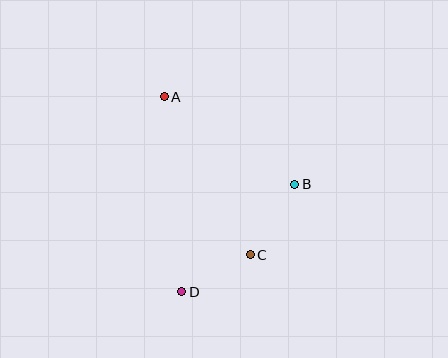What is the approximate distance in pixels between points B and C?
The distance between B and C is approximately 83 pixels.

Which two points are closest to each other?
Points C and D are closest to each other.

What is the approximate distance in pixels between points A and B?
The distance between A and B is approximately 157 pixels.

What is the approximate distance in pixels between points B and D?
The distance between B and D is approximately 156 pixels.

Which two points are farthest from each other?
Points A and D are farthest from each other.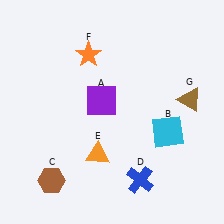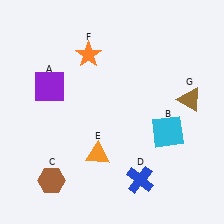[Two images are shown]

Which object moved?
The purple square (A) moved left.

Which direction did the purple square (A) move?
The purple square (A) moved left.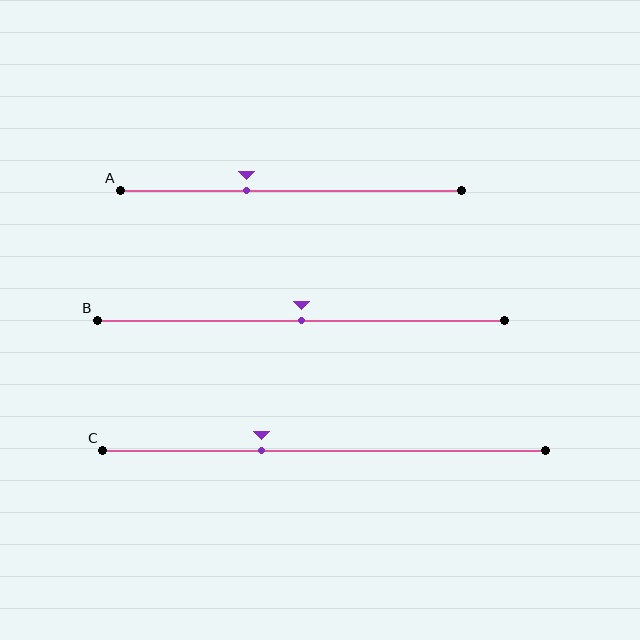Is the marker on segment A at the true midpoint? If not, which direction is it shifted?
No, the marker on segment A is shifted to the left by about 13% of the segment length.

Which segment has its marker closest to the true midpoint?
Segment B has its marker closest to the true midpoint.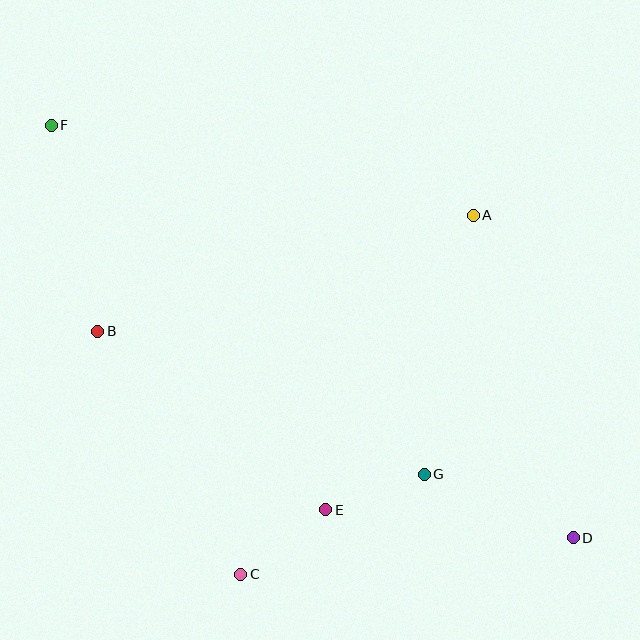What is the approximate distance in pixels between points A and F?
The distance between A and F is approximately 432 pixels.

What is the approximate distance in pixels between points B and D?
The distance between B and D is approximately 519 pixels.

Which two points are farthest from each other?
Points D and F are farthest from each other.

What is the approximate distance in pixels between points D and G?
The distance between D and G is approximately 162 pixels.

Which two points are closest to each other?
Points E and G are closest to each other.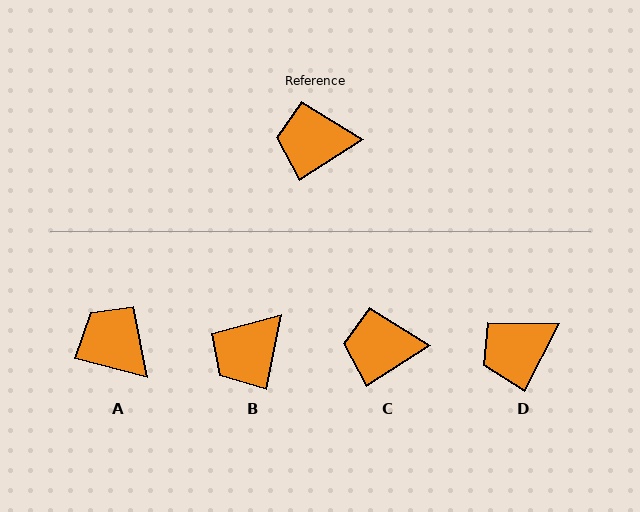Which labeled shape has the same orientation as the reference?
C.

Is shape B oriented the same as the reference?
No, it is off by about 46 degrees.